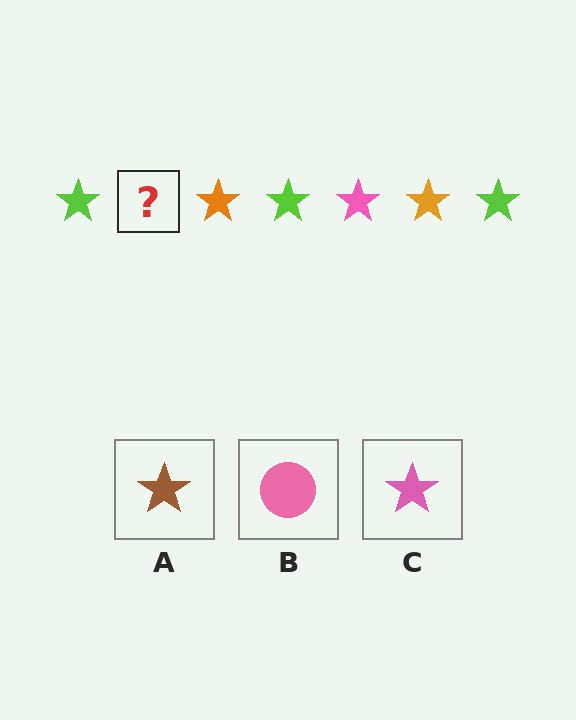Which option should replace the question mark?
Option C.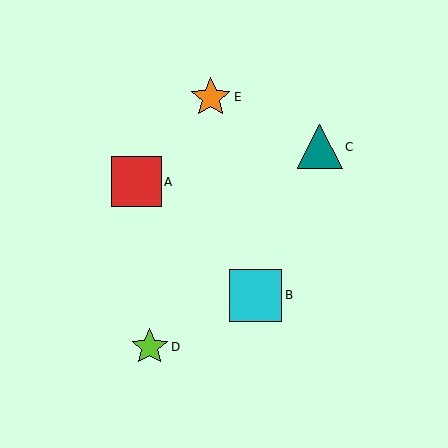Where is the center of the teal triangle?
The center of the teal triangle is at (320, 147).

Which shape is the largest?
The cyan square (labeled B) is the largest.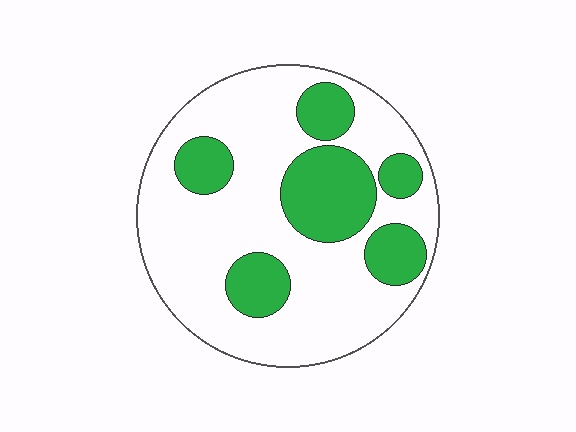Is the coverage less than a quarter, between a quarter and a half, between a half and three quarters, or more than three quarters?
Between a quarter and a half.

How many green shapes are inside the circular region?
6.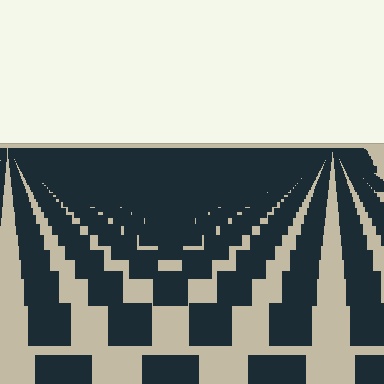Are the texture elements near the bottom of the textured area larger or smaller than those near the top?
Larger. Near the bottom, elements are closer to the viewer and appear at a bigger on-screen size.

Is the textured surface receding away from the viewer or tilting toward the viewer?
The surface is receding away from the viewer. Texture elements get smaller and denser toward the top.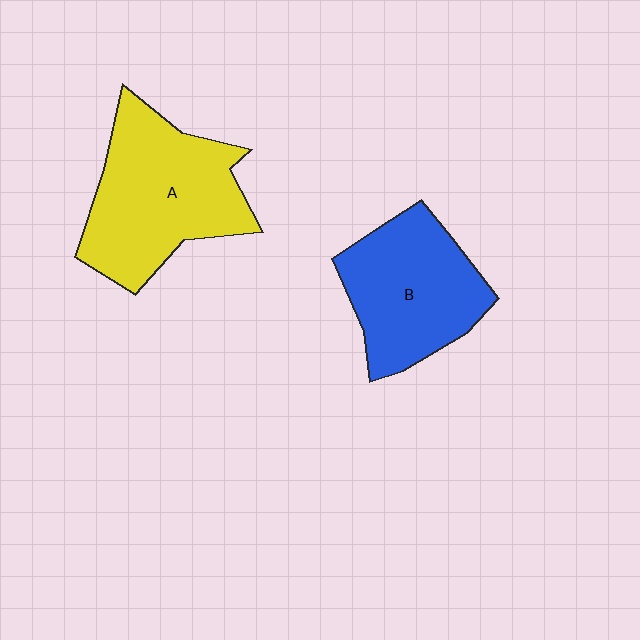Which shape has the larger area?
Shape A (yellow).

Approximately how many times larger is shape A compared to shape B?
Approximately 1.2 times.